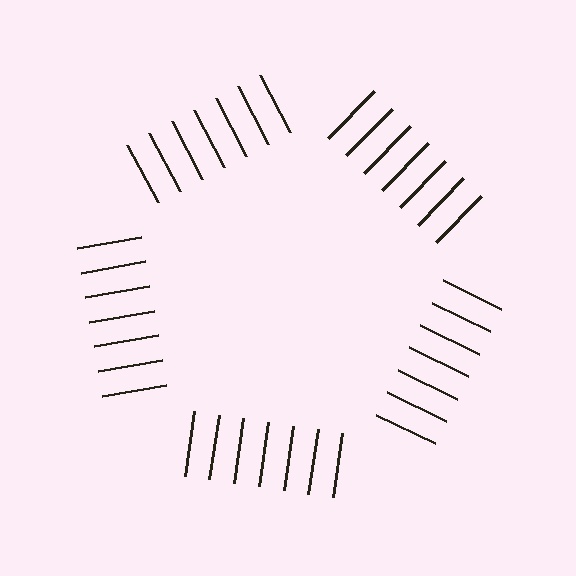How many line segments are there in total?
35 — 7 along each of the 5 edges.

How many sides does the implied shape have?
5 sides — the line-ends trace a pentagon.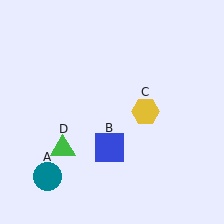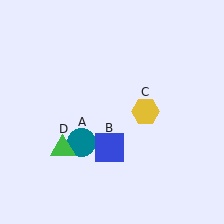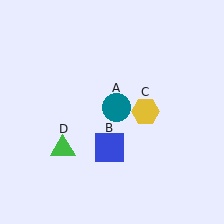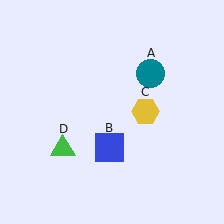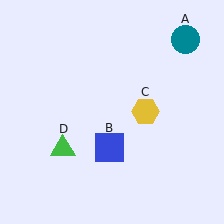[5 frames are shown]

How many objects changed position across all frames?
1 object changed position: teal circle (object A).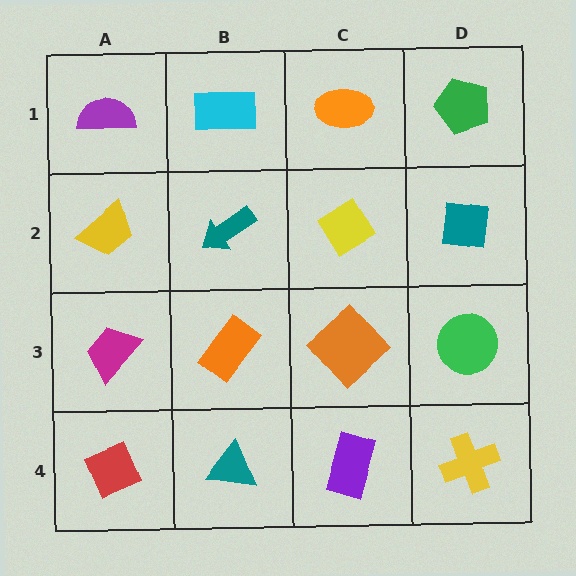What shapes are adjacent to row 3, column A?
A yellow trapezoid (row 2, column A), a red diamond (row 4, column A), an orange rectangle (row 3, column B).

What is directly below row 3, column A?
A red diamond.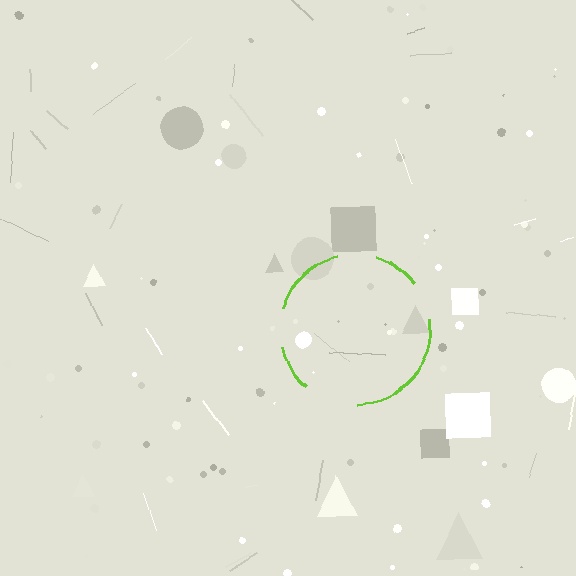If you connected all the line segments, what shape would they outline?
They would outline a circle.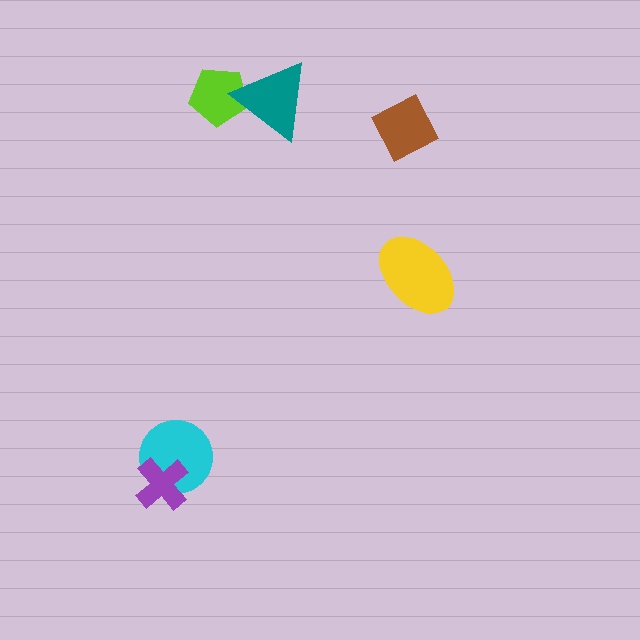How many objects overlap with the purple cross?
1 object overlaps with the purple cross.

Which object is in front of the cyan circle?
The purple cross is in front of the cyan circle.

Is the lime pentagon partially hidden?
Yes, it is partially covered by another shape.